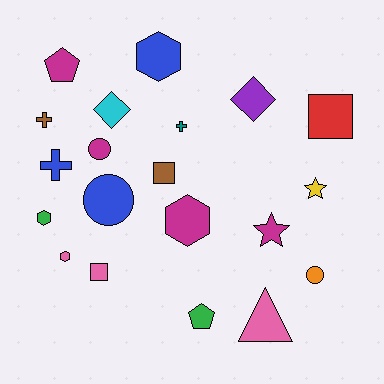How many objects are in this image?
There are 20 objects.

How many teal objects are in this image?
There is 1 teal object.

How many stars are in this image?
There are 2 stars.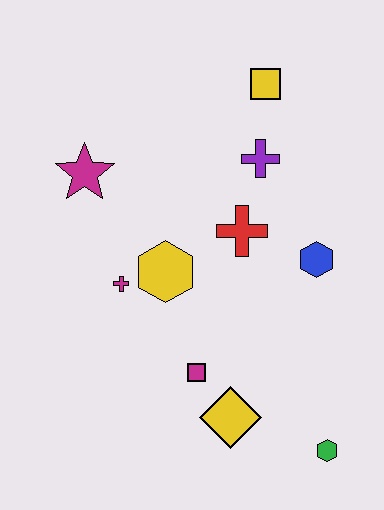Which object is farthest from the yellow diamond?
The yellow square is farthest from the yellow diamond.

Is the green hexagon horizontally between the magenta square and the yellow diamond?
No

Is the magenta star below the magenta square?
No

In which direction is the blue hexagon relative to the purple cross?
The blue hexagon is below the purple cross.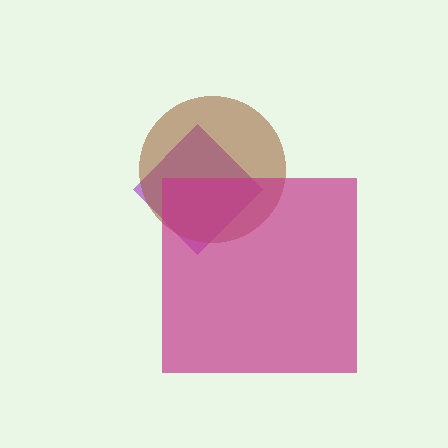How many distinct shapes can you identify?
There are 3 distinct shapes: a purple diamond, a brown circle, a magenta square.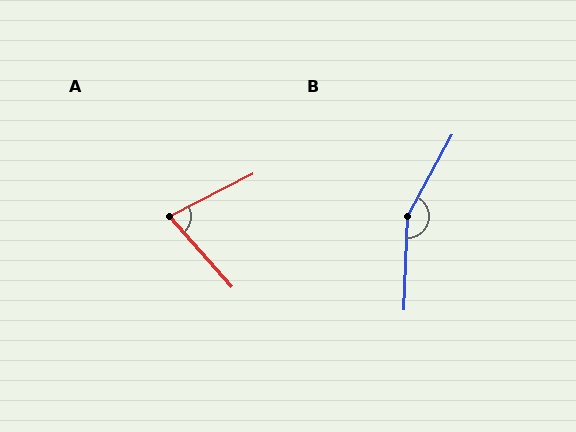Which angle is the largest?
B, at approximately 154 degrees.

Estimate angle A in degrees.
Approximately 75 degrees.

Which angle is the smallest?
A, at approximately 75 degrees.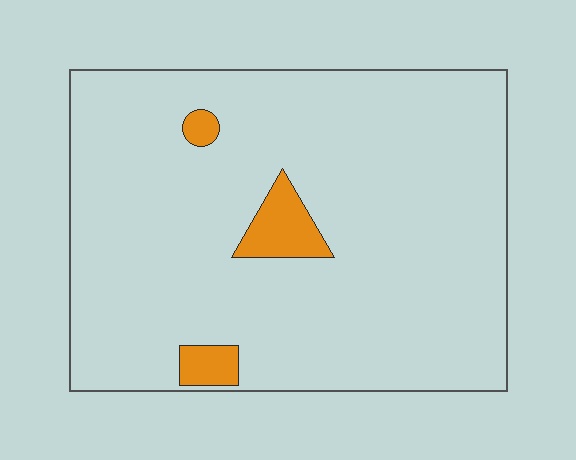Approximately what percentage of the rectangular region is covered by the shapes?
Approximately 5%.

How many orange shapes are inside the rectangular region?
3.